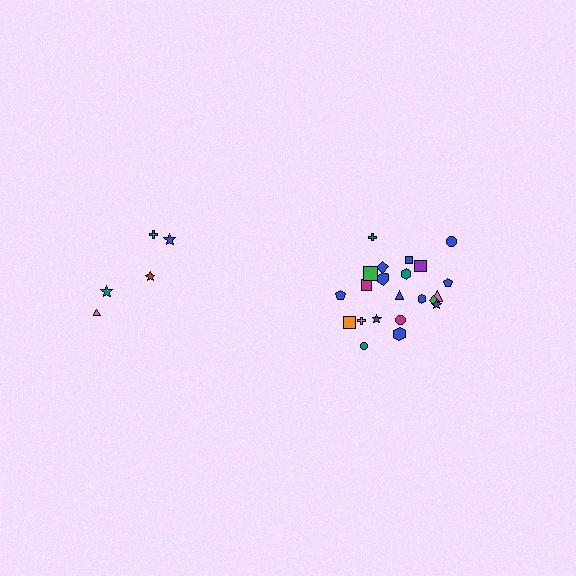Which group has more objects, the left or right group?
The right group.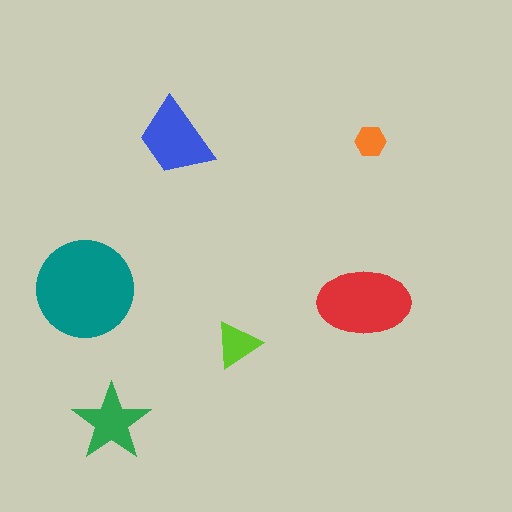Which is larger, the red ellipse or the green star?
The red ellipse.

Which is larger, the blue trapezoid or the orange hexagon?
The blue trapezoid.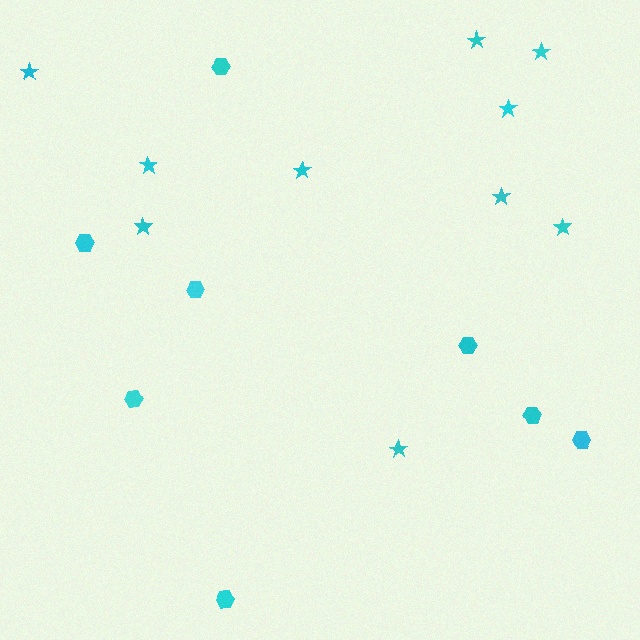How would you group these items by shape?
There are 2 groups: one group of hexagons (8) and one group of stars (10).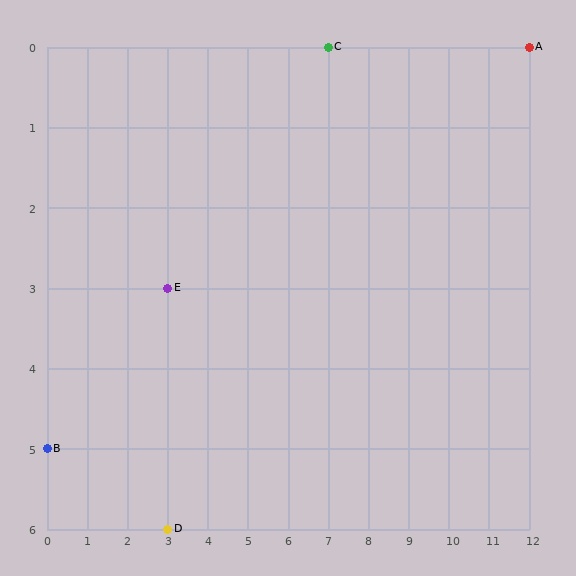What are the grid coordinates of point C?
Point C is at grid coordinates (7, 0).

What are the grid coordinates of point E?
Point E is at grid coordinates (3, 3).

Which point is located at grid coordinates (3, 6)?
Point D is at (3, 6).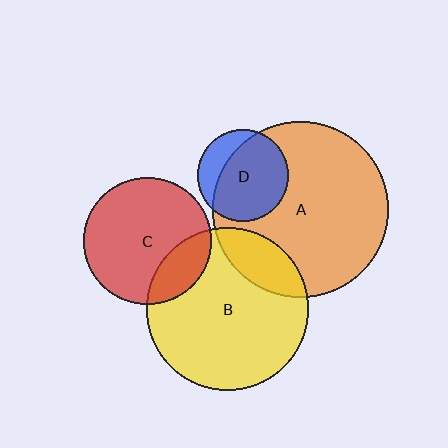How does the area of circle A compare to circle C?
Approximately 1.9 times.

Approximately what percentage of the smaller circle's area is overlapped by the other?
Approximately 20%.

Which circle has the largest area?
Circle A (orange).